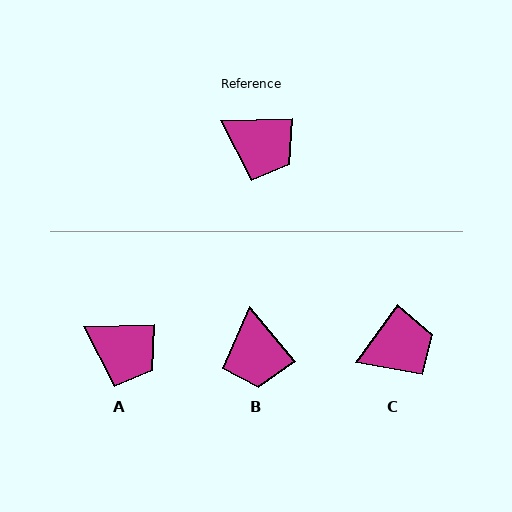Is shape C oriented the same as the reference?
No, it is off by about 53 degrees.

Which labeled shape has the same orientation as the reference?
A.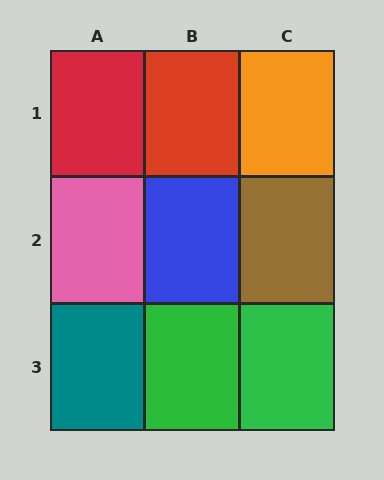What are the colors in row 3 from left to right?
Teal, green, green.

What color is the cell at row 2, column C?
Brown.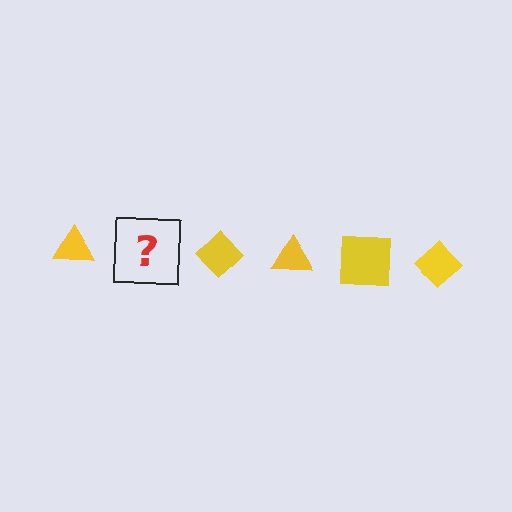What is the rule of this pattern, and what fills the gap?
The rule is that the pattern cycles through triangle, square, diamond shapes in yellow. The gap should be filled with a yellow square.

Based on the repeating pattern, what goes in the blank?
The blank should be a yellow square.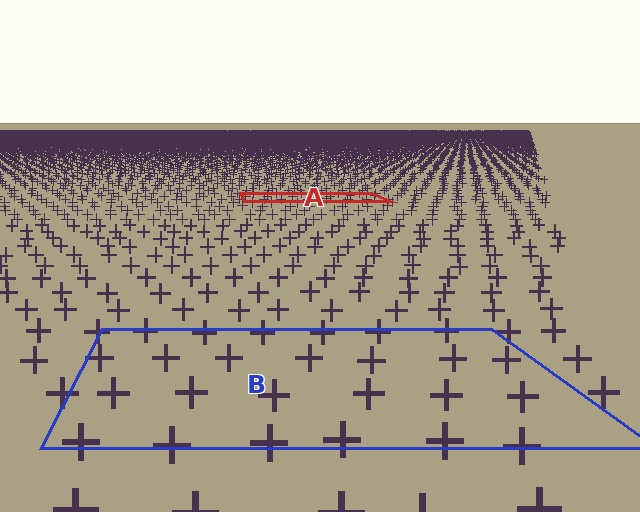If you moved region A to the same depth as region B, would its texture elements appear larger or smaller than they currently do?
They would appear larger. At a closer depth, the same texture elements are projected at a bigger on-screen size.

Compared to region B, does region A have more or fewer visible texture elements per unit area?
Region A has more texture elements per unit area — they are packed more densely because it is farther away.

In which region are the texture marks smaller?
The texture marks are smaller in region A, because it is farther away.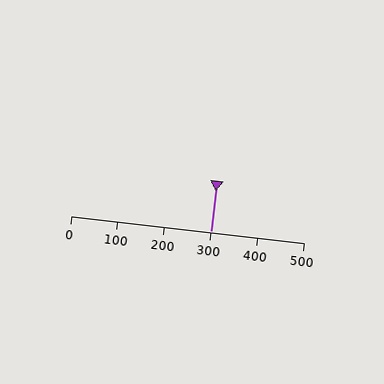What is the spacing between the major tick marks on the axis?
The major ticks are spaced 100 apart.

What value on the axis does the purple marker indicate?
The marker indicates approximately 300.